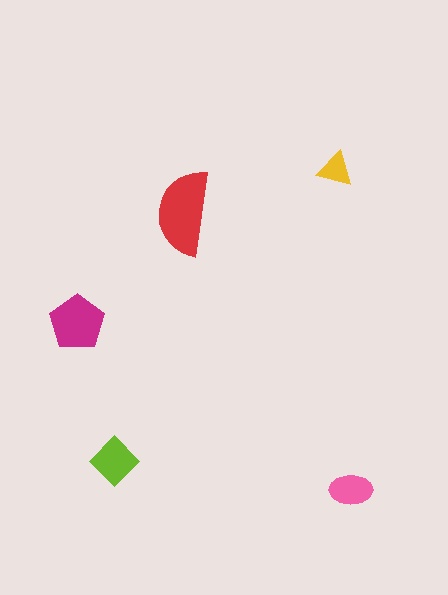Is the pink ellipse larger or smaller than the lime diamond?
Smaller.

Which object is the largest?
The red semicircle.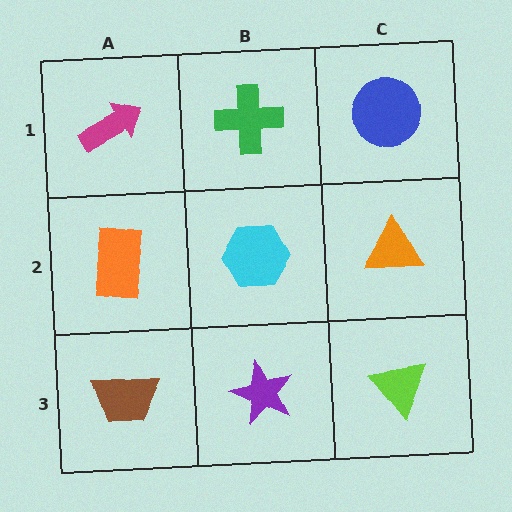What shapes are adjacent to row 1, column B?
A cyan hexagon (row 2, column B), a magenta arrow (row 1, column A), a blue circle (row 1, column C).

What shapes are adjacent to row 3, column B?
A cyan hexagon (row 2, column B), a brown trapezoid (row 3, column A), a lime triangle (row 3, column C).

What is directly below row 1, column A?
An orange rectangle.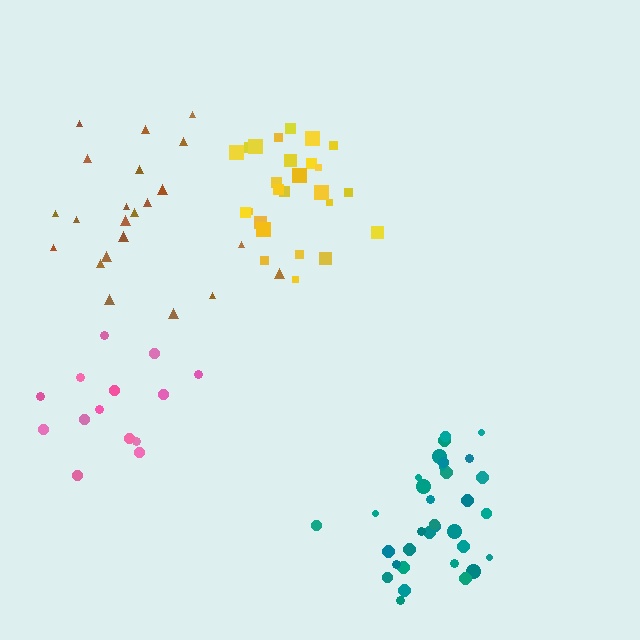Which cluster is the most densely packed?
Yellow.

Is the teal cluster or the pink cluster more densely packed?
Teal.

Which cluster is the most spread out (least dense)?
Brown.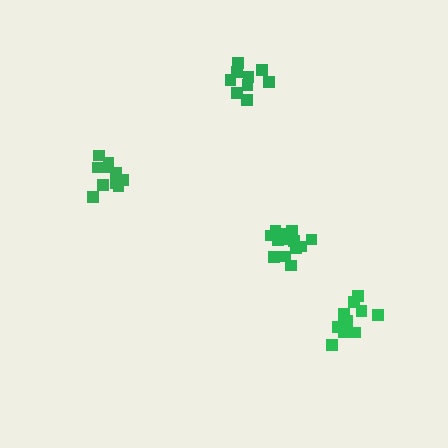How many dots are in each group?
Group 1: 14 dots, Group 2: 9 dots, Group 3: 10 dots, Group 4: 11 dots (44 total).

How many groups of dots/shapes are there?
There are 4 groups.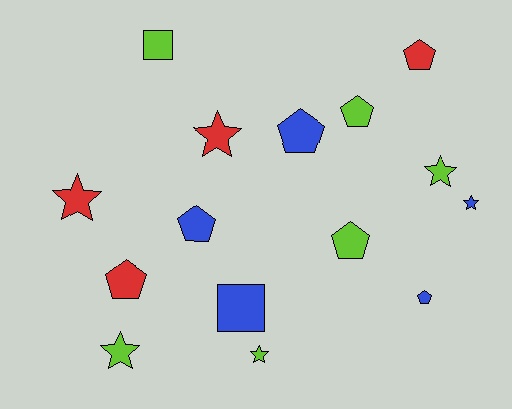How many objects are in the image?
There are 15 objects.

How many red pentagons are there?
There are 2 red pentagons.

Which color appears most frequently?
Lime, with 6 objects.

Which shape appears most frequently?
Pentagon, with 7 objects.